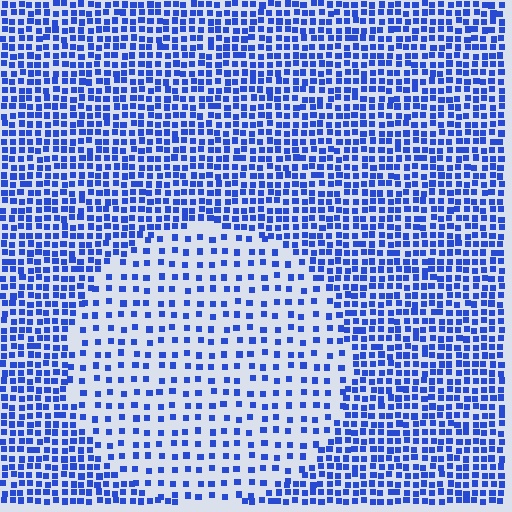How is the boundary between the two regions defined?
The boundary is defined by a change in element density (approximately 2.3x ratio). All elements are the same color, size, and shape.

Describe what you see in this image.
The image contains small blue elements arranged at two different densities. A circle-shaped region is visible where the elements are less densely packed than the surrounding area.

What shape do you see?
I see a circle.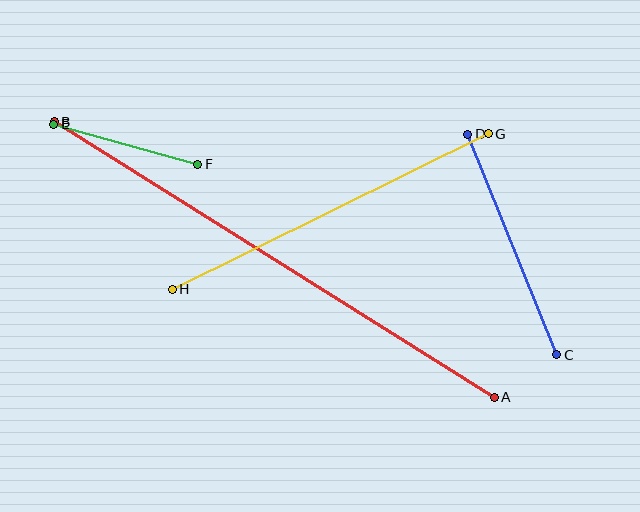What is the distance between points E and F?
The distance is approximately 149 pixels.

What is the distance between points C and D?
The distance is approximately 238 pixels.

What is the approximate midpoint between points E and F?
The midpoint is at approximately (126, 144) pixels.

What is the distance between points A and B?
The distance is approximately 519 pixels.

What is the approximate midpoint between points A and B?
The midpoint is at approximately (274, 259) pixels.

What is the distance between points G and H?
The distance is approximately 352 pixels.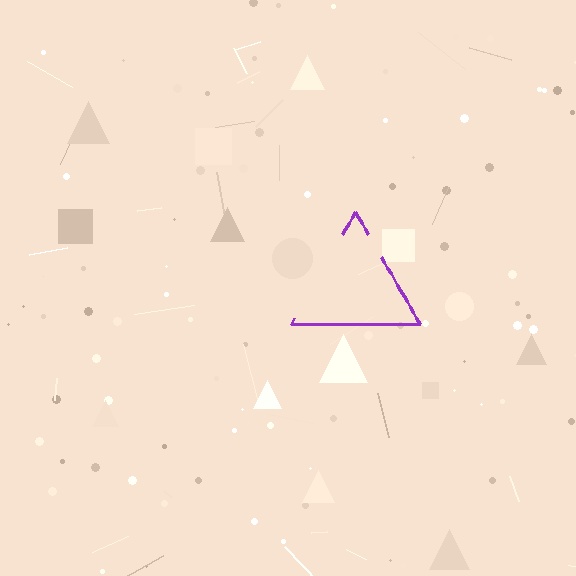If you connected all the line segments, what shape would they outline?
They would outline a triangle.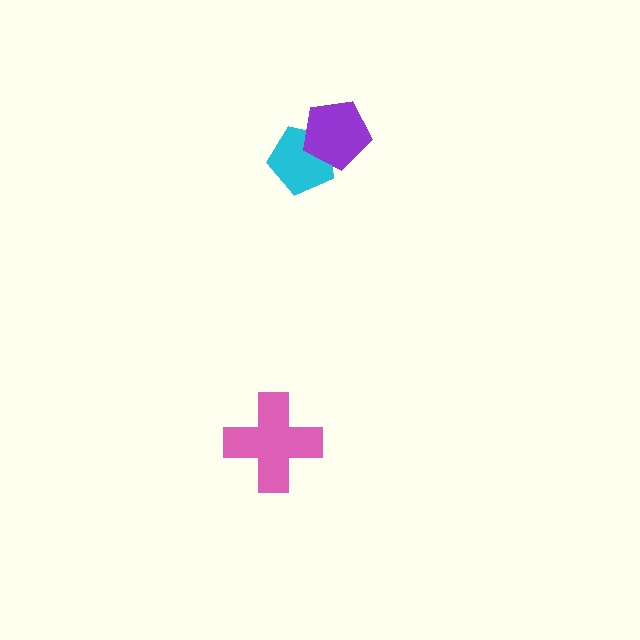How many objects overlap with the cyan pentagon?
1 object overlaps with the cyan pentagon.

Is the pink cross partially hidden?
No, no other shape covers it.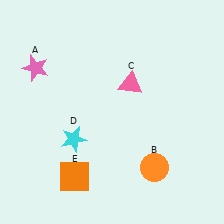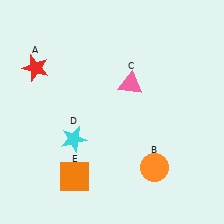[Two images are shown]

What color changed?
The star (A) changed from pink in Image 1 to red in Image 2.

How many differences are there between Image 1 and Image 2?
There is 1 difference between the two images.